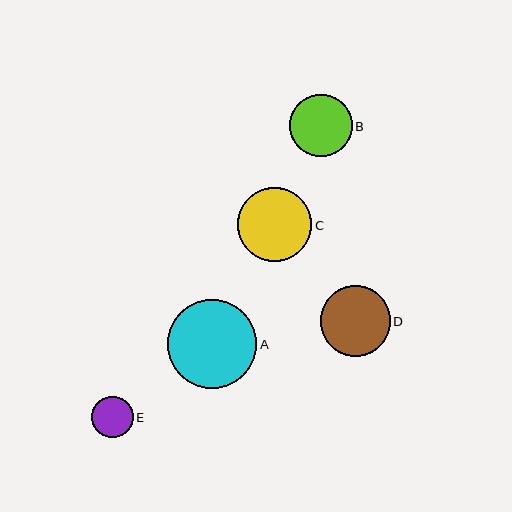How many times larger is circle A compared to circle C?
Circle A is approximately 1.2 times the size of circle C.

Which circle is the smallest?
Circle E is the smallest with a size of approximately 41 pixels.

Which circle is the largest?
Circle A is the largest with a size of approximately 89 pixels.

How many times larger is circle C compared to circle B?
Circle C is approximately 1.2 times the size of circle B.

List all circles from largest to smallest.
From largest to smallest: A, C, D, B, E.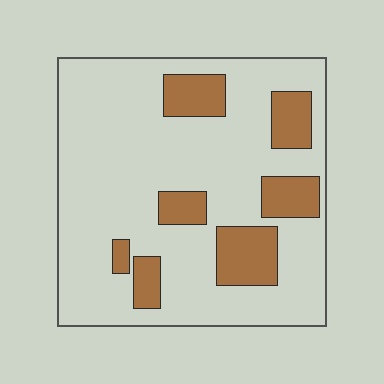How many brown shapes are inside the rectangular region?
7.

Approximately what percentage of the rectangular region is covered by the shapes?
Approximately 20%.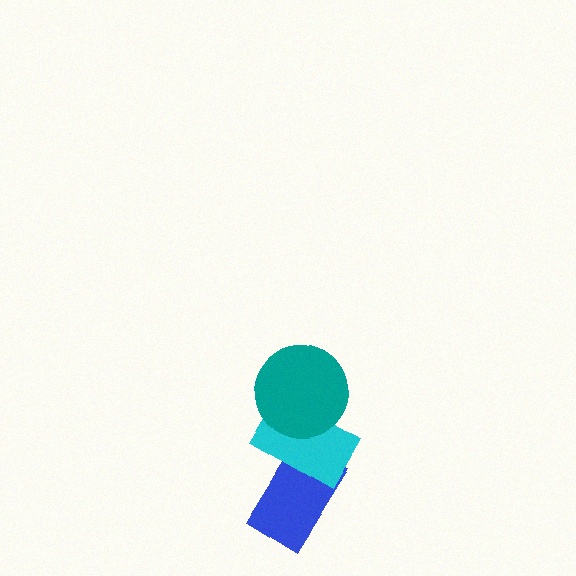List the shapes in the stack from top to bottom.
From top to bottom: the teal circle, the cyan rectangle, the blue rectangle.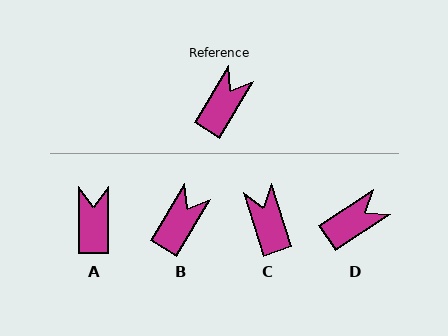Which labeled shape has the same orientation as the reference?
B.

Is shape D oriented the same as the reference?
No, it is off by about 25 degrees.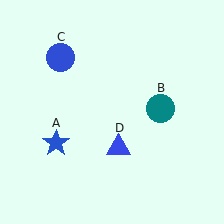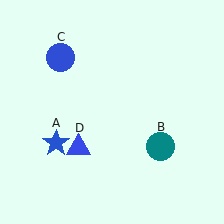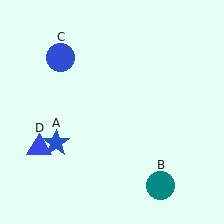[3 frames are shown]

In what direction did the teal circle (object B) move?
The teal circle (object B) moved down.